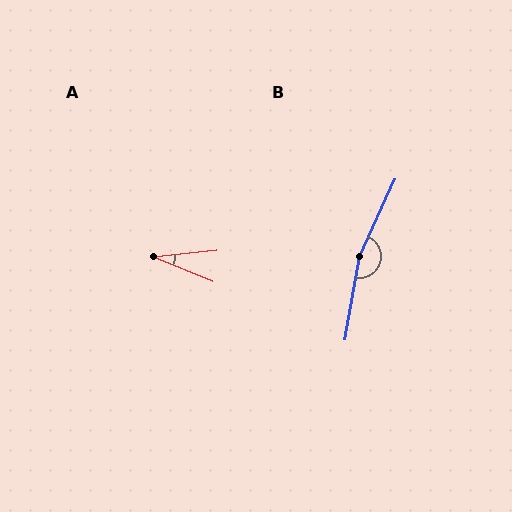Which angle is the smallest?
A, at approximately 29 degrees.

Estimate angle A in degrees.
Approximately 29 degrees.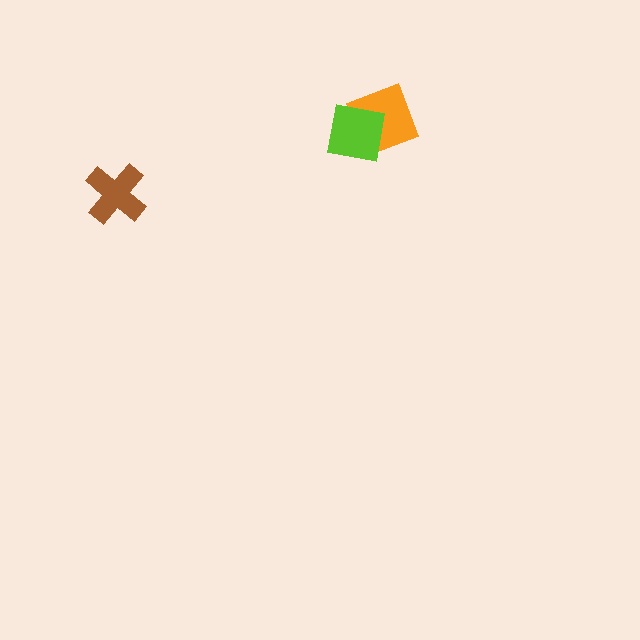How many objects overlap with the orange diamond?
1 object overlaps with the orange diamond.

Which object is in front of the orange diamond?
The lime square is in front of the orange diamond.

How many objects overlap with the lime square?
1 object overlaps with the lime square.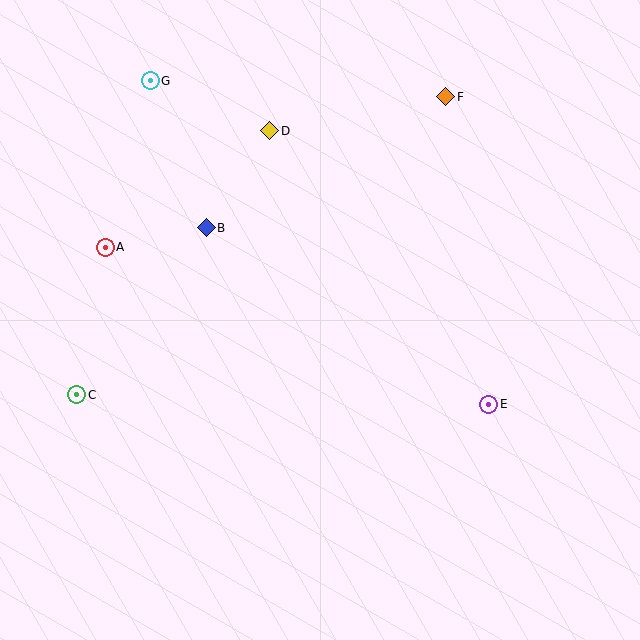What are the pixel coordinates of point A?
Point A is at (105, 247).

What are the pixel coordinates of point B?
Point B is at (206, 228).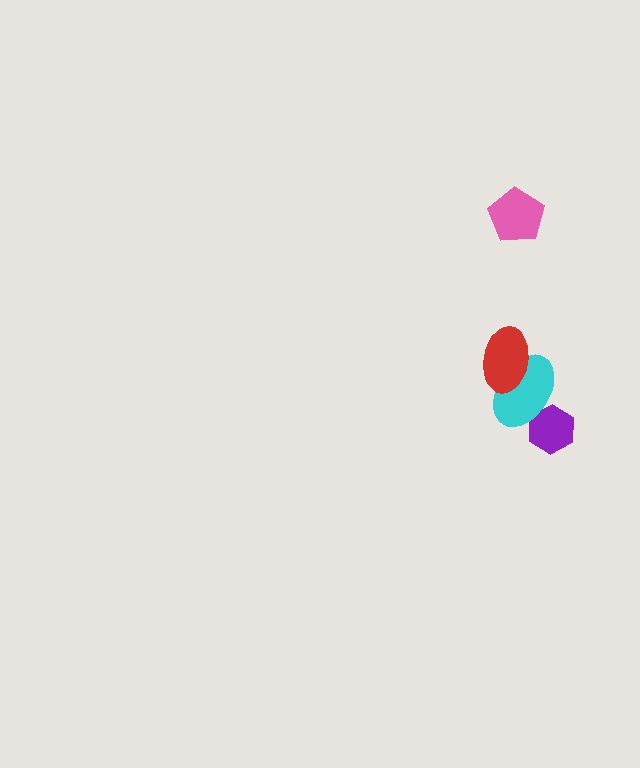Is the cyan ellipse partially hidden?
Yes, it is partially covered by another shape.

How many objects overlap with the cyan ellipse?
2 objects overlap with the cyan ellipse.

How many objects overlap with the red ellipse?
1 object overlaps with the red ellipse.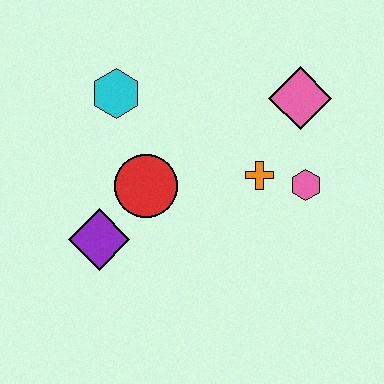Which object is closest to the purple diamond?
The red circle is closest to the purple diamond.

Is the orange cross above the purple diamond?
Yes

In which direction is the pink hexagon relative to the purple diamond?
The pink hexagon is to the right of the purple diamond.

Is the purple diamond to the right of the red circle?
No